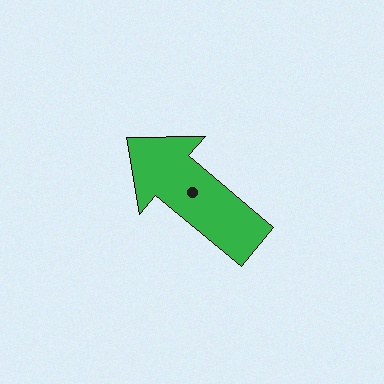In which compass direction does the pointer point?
Northwest.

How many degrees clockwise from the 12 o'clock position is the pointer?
Approximately 310 degrees.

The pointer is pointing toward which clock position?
Roughly 10 o'clock.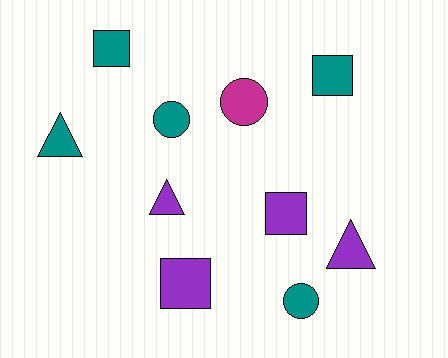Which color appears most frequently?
Teal, with 5 objects.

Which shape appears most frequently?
Square, with 4 objects.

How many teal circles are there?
There are 2 teal circles.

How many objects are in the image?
There are 10 objects.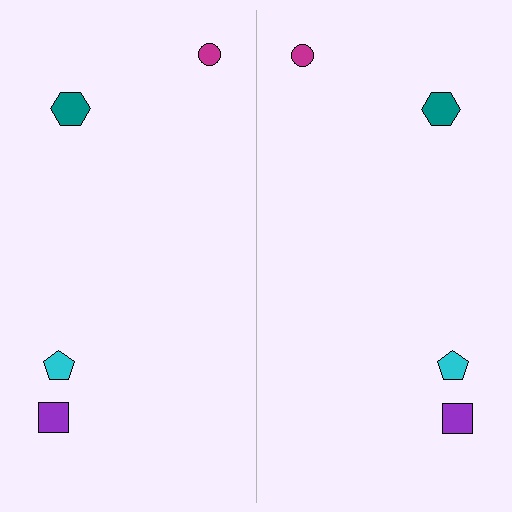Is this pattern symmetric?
Yes, this pattern has bilateral (reflection) symmetry.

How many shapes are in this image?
There are 8 shapes in this image.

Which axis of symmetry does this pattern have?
The pattern has a vertical axis of symmetry running through the center of the image.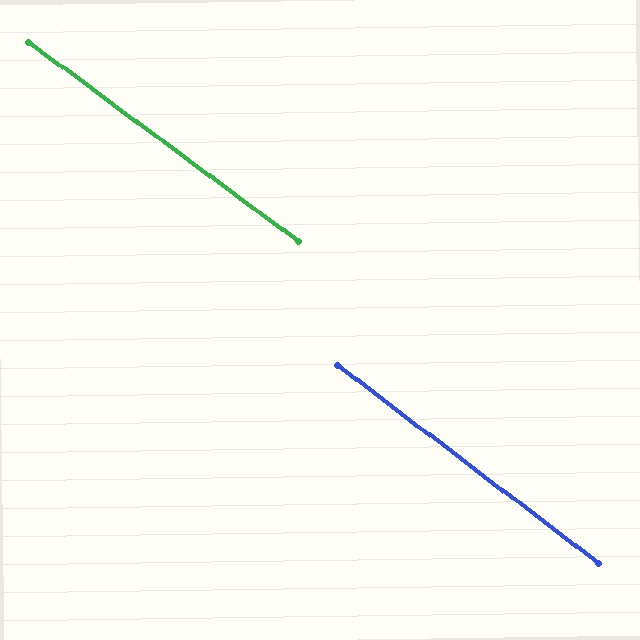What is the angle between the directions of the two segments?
Approximately 1 degree.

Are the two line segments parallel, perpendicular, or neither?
Parallel — their directions differ by only 0.8°.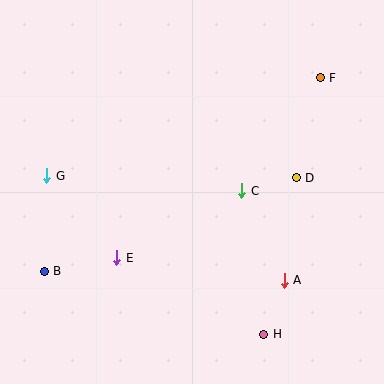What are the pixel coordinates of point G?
Point G is at (47, 176).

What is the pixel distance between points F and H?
The distance between F and H is 262 pixels.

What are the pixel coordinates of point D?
Point D is at (296, 178).